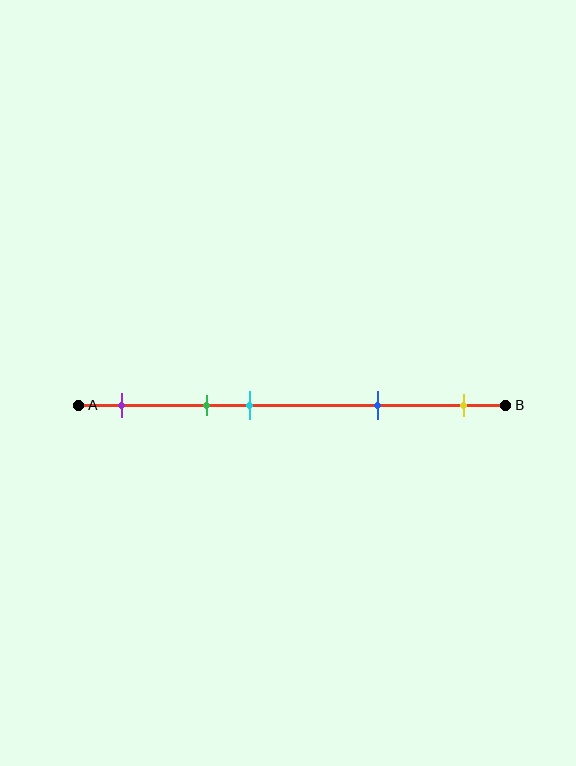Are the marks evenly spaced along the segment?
No, the marks are not evenly spaced.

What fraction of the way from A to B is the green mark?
The green mark is approximately 30% (0.3) of the way from A to B.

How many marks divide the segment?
There are 5 marks dividing the segment.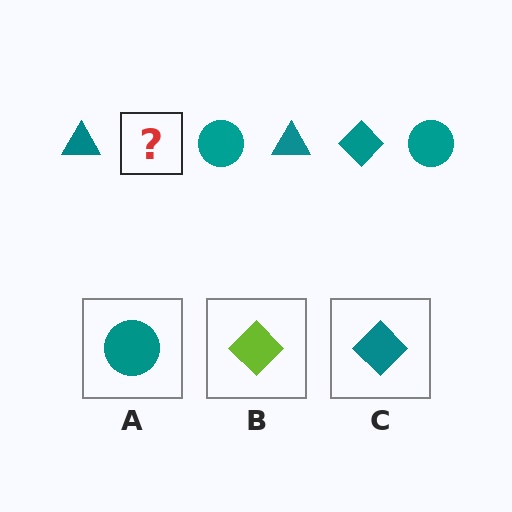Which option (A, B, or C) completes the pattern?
C.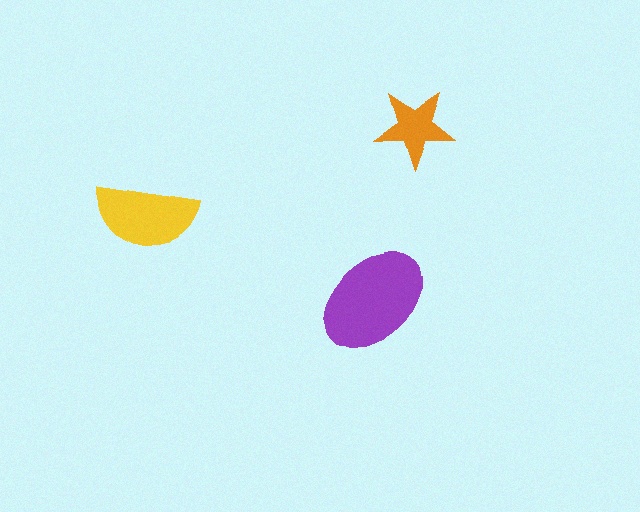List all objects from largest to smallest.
The purple ellipse, the yellow semicircle, the orange star.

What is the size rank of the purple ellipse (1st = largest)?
1st.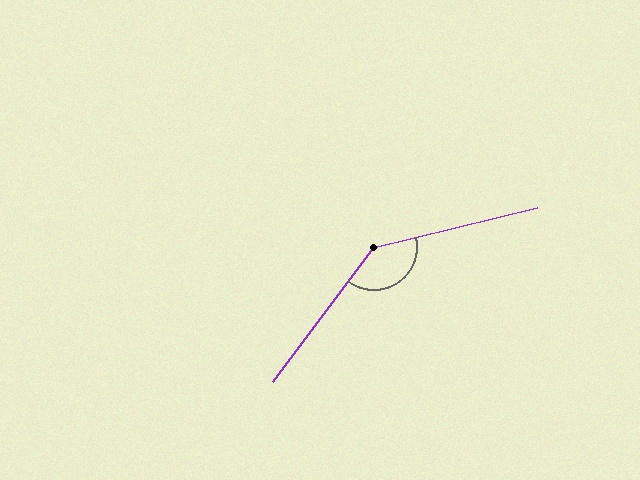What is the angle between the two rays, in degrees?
Approximately 141 degrees.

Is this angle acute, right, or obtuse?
It is obtuse.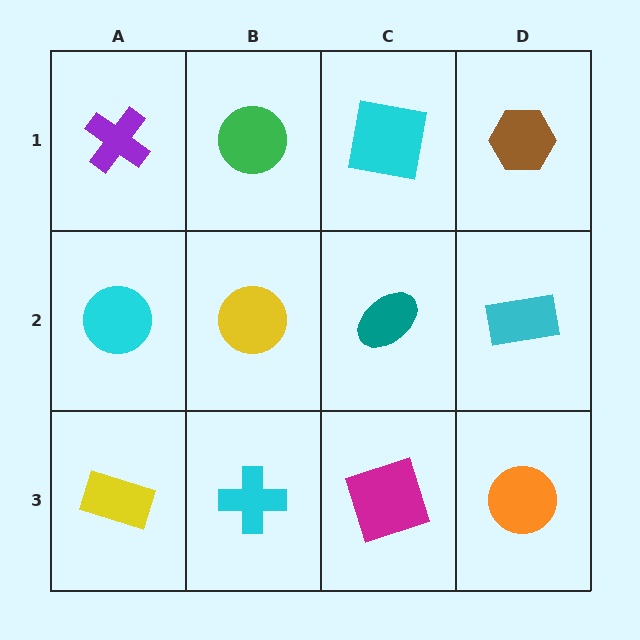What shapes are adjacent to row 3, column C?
A teal ellipse (row 2, column C), a cyan cross (row 3, column B), an orange circle (row 3, column D).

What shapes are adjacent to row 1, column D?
A cyan rectangle (row 2, column D), a cyan square (row 1, column C).